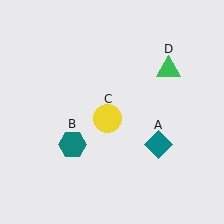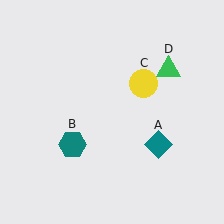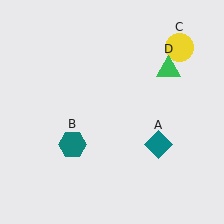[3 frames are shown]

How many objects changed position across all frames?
1 object changed position: yellow circle (object C).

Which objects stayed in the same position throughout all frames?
Teal diamond (object A) and teal hexagon (object B) and green triangle (object D) remained stationary.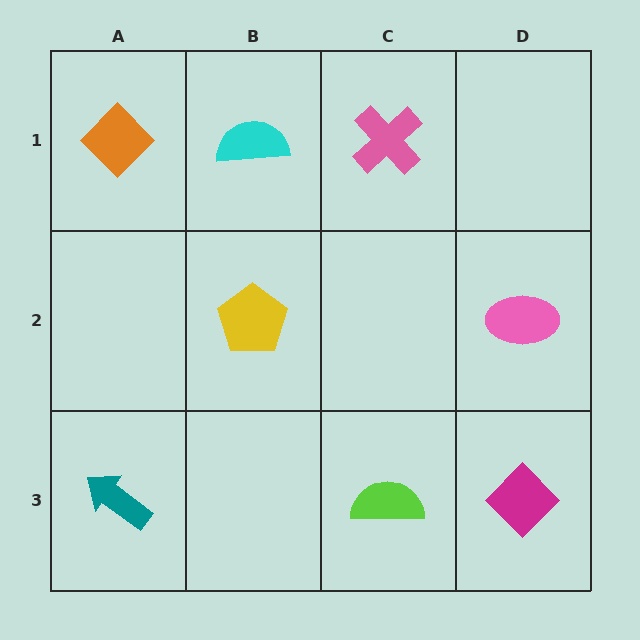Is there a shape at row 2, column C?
No, that cell is empty.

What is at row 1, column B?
A cyan semicircle.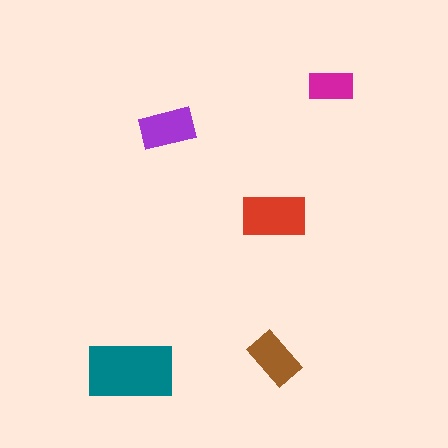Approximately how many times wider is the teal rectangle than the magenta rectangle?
About 2 times wider.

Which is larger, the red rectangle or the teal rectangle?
The teal one.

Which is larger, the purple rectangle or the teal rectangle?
The teal one.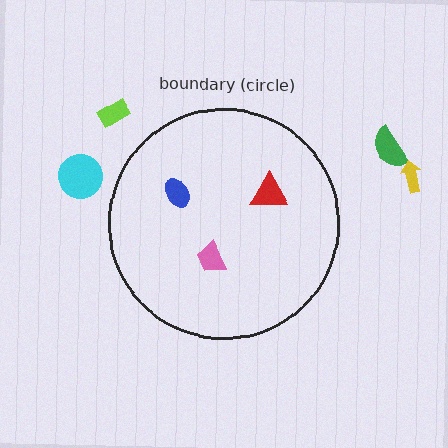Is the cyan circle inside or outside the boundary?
Outside.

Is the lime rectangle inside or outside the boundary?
Outside.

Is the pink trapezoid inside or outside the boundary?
Inside.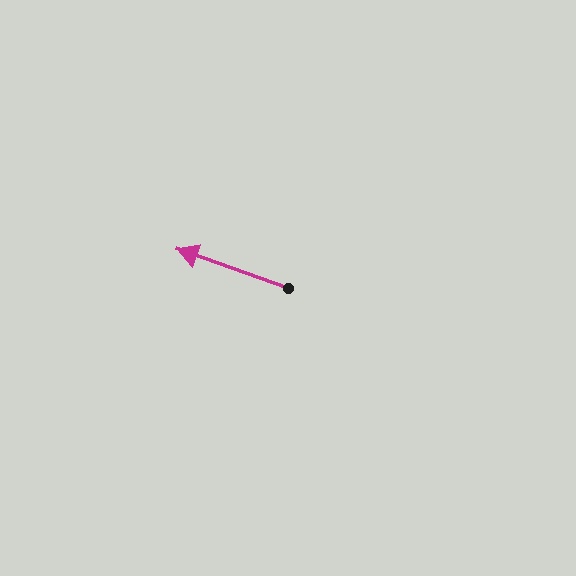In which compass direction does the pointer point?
West.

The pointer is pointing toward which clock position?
Roughly 10 o'clock.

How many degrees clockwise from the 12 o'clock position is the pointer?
Approximately 289 degrees.